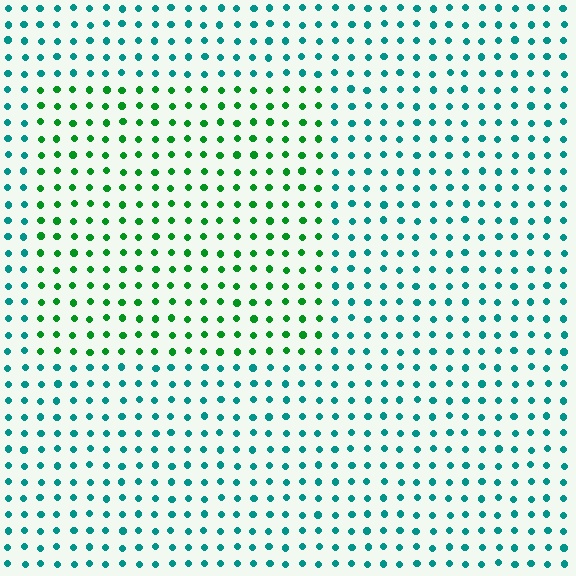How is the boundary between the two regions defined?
The boundary is defined purely by a slight shift in hue (about 44 degrees). Spacing, size, and orientation are identical on both sides.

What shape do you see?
I see a rectangle.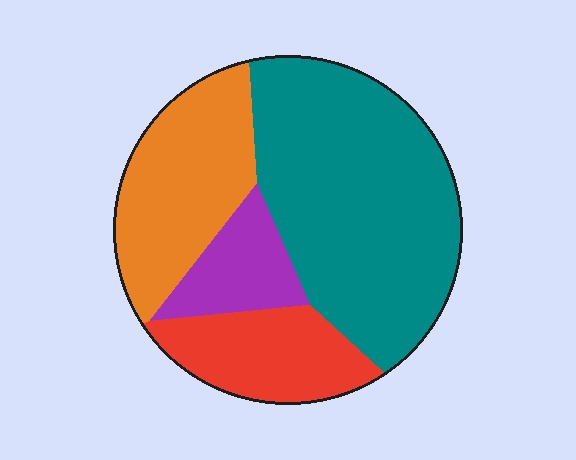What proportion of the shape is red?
Red takes up about one sixth (1/6) of the shape.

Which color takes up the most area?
Teal, at roughly 50%.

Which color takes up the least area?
Purple, at roughly 10%.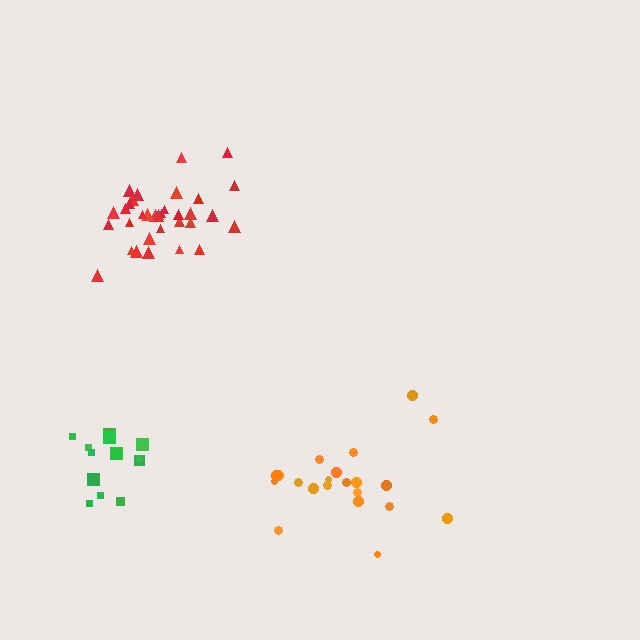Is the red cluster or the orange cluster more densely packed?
Red.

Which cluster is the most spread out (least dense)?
Orange.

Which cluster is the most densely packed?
Red.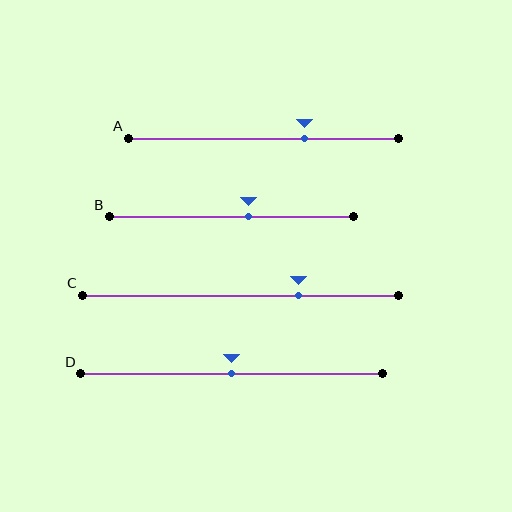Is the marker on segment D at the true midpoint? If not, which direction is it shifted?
Yes, the marker on segment D is at the true midpoint.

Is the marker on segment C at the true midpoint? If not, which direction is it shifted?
No, the marker on segment C is shifted to the right by about 18% of the segment length.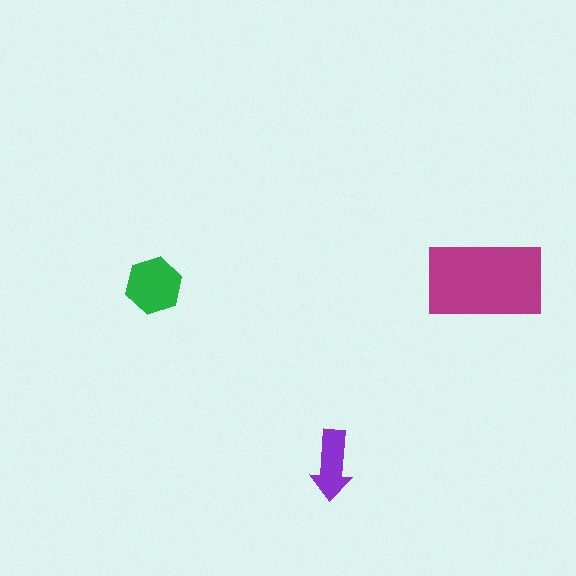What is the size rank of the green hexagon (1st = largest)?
2nd.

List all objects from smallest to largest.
The purple arrow, the green hexagon, the magenta rectangle.